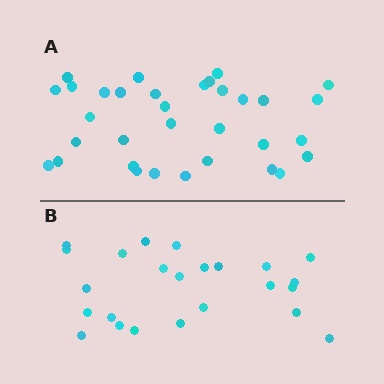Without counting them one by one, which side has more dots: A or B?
Region A (the top region) has more dots.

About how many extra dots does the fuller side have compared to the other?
Region A has roughly 8 or so more dots than region B.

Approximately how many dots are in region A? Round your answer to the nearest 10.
About 30 dots. (The exact count is 33, which rounds to 30.)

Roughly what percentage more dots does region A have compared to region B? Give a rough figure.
About 40% more.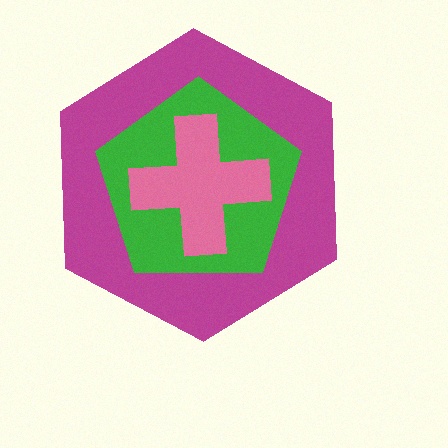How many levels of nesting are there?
3.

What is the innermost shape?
The pink cross.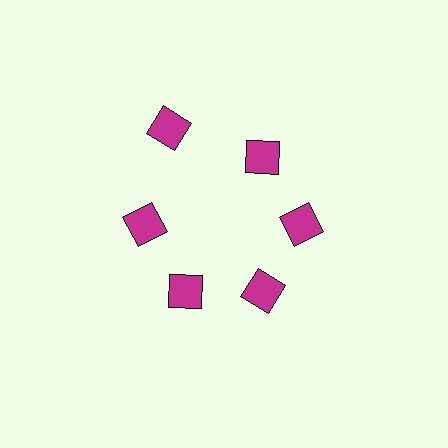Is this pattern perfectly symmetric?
No. The 6 magenta diamonds are arranged in a ring, but one element near the 11 o'clock position is pushed outward from the center, breaking the 6-fold rotational symmetry.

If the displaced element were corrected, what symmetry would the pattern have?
It would have 6-fold rotational symmetry — the pattern would map onto itself every 60 degrees.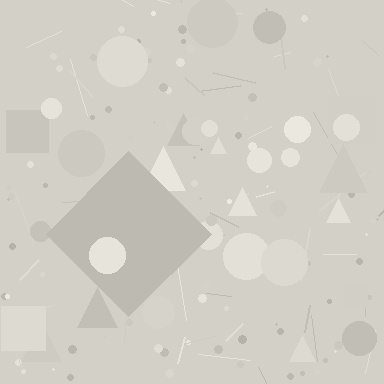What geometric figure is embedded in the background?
A diamond is embedded in the background.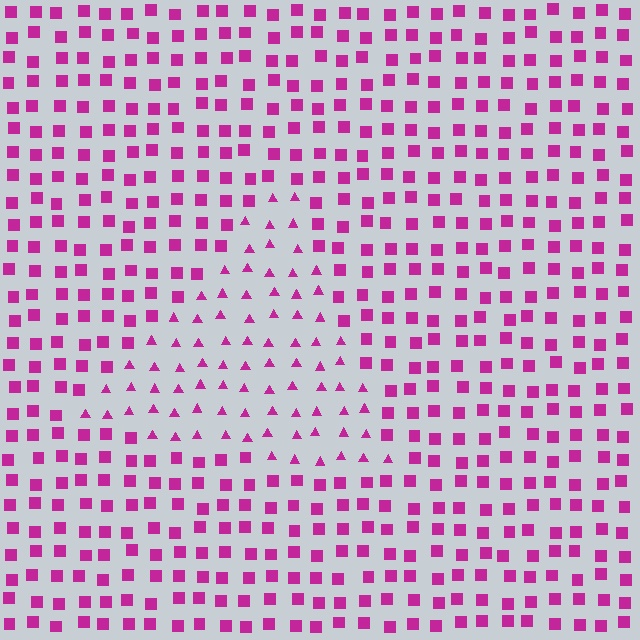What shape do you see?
I see a triangle.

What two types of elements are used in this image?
The image uses triangles inside the triangle region and squares outside it.